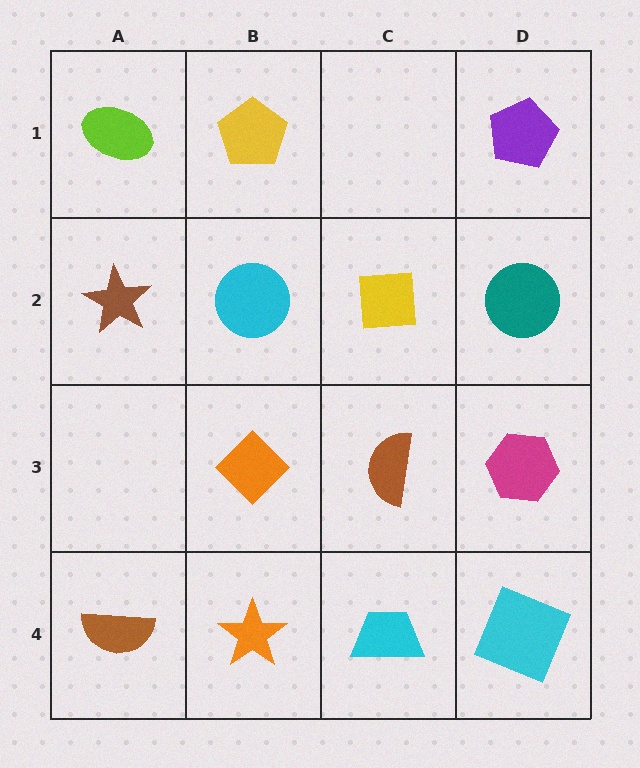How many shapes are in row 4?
4 shapes.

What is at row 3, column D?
A magenta hexagon.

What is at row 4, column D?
A cyan square.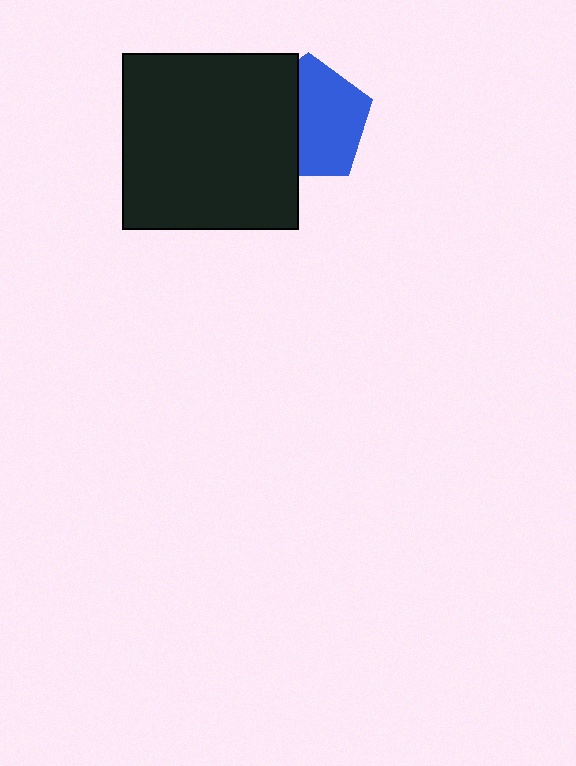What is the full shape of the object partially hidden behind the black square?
The partially hidden object is a blue pentagon.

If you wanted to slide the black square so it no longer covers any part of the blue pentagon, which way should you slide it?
Slide it left — that is the most direct way to separate the two shapes.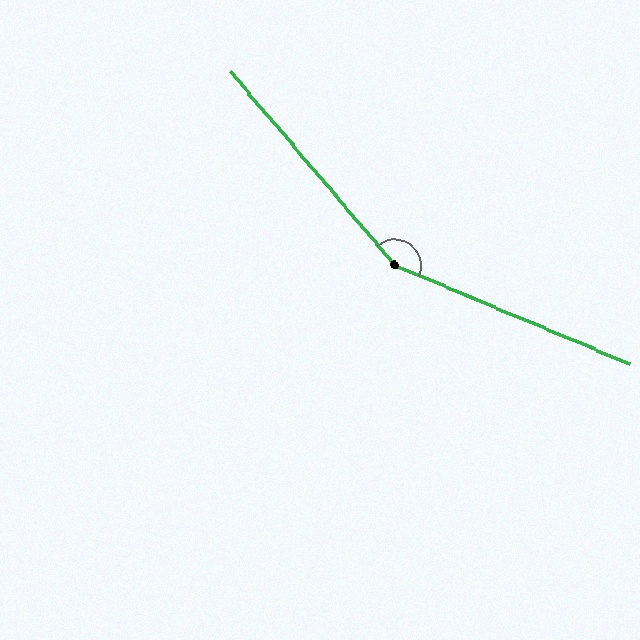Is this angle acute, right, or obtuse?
It is obtuse.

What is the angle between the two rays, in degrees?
Approximately 153 degrees.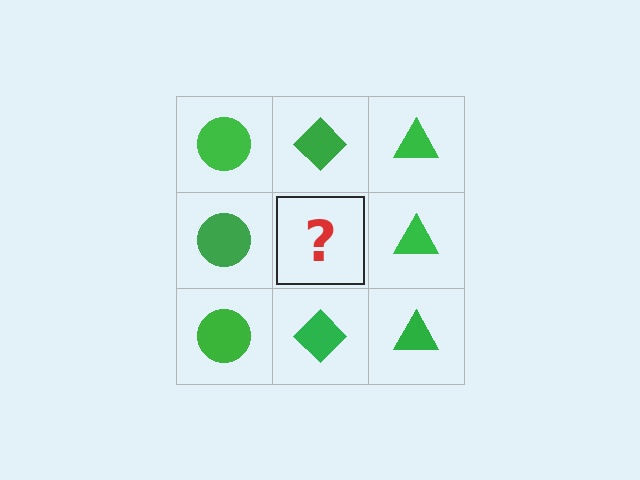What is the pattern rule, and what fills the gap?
The rule is that each column has a consistent shape. The gap should be filled with a green diamond.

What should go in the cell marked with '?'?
The missing cell should contain a green diamond.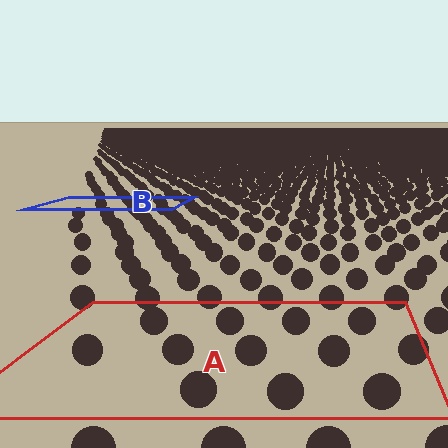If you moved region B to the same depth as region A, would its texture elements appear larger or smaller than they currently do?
They would appear larger. At a closer depth, the same texture elements are projected at a bigger on-screen size.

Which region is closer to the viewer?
Region A is closer. The texture elements there are larger and more spread out.